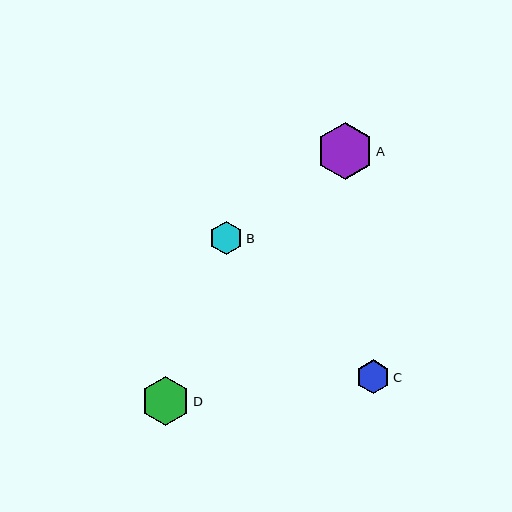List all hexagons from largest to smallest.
From largest to smallest: A, D, C, B.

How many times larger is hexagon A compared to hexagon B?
Hexagon A is approximately 1.7 times the size of hexagon B.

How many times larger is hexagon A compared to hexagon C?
Hexagon A is approximately 1.7 times the size of hexagon C.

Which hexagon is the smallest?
Hexagon B is the smallest with a size of approximately 33 pixels.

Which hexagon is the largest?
Hexagon A is the largest with a size of approximately 57 pixels.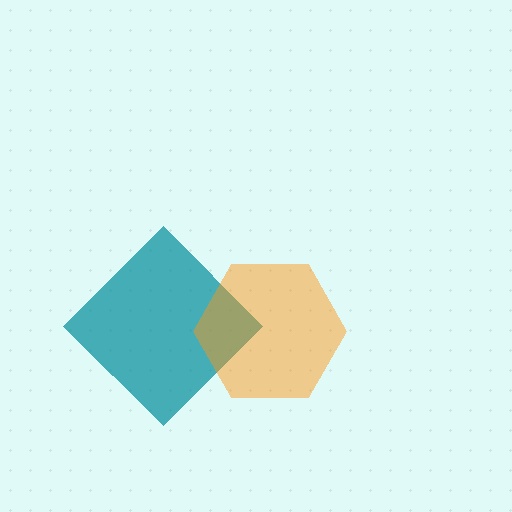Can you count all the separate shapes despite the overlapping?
Yes, there are 2 separate shapes.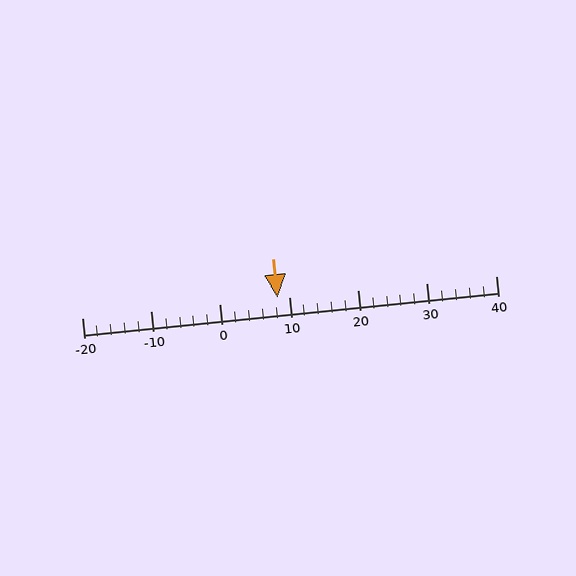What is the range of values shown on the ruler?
The ruler shows values from -20 to 40.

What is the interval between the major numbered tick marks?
The major tick marks are spaced 10 units apart.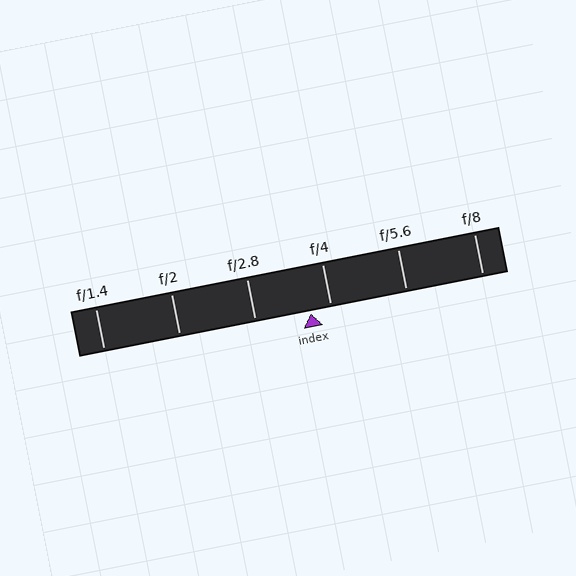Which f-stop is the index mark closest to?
The index mark is closest to f/4.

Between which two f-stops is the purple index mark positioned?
The index mark is between f/2.8 and f/4.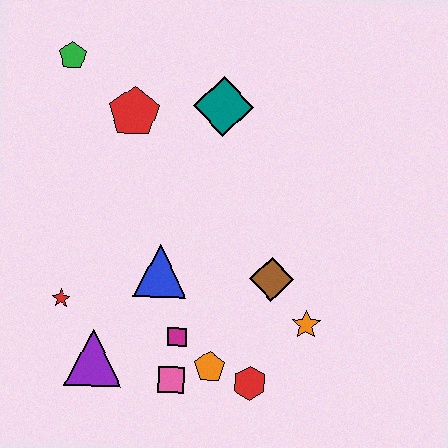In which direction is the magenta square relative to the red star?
The magenta square is to the right of the red star.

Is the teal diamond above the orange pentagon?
Yes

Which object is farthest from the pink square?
The green pentagon is farthest from the pink square.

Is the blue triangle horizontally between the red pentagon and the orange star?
Yes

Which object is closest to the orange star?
The brown diamond is closest to the orange star.